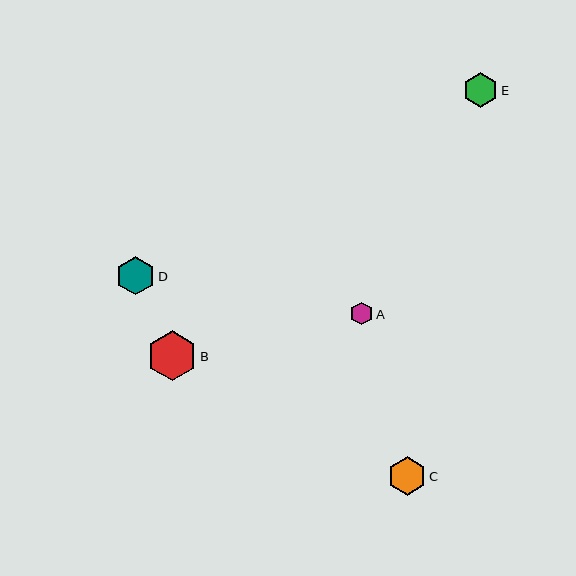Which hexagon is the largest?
Hexagon B is the largest with a size of approximately 50 pixels.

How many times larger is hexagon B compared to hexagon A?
Hexagon B is approximately 2.2 times the size of hexagon A.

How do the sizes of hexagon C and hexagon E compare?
Hexagon C and hexagon E are approximately the same size.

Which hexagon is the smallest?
Hexagon A is the smallest with a size of approximately 23 pixels.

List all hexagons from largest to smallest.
From largest to smallest: B, C, D, E, A.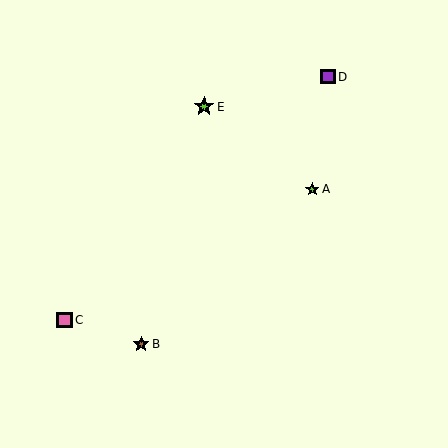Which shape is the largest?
The lime star (labeled E) is the largest.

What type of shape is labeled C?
Shape C is a pink square.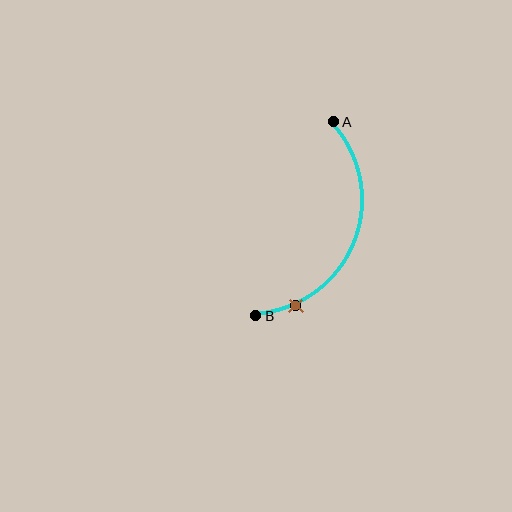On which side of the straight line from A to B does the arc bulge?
The arc bulges to the right of the straight line connecting A and B.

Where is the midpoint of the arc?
The arc midpoint is the point on the curve farthest from the straight line joining A and B. It sits to the right of that line.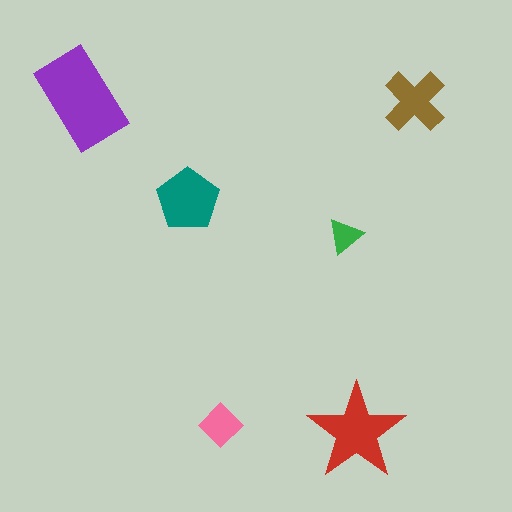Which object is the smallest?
The green triangle.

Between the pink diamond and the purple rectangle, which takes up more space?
The purple rectangle.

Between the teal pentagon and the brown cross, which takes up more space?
The teal pentagon.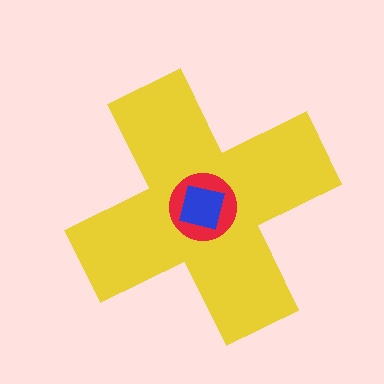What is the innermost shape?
The blue square.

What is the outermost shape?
The yellow cross.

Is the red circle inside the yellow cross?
Yes.